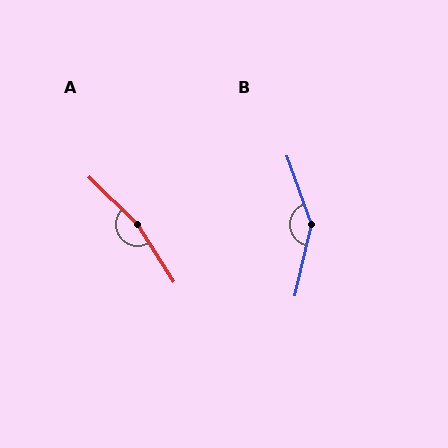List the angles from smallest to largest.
B (148°), A (167°).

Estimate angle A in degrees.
Approximately 167 degrees.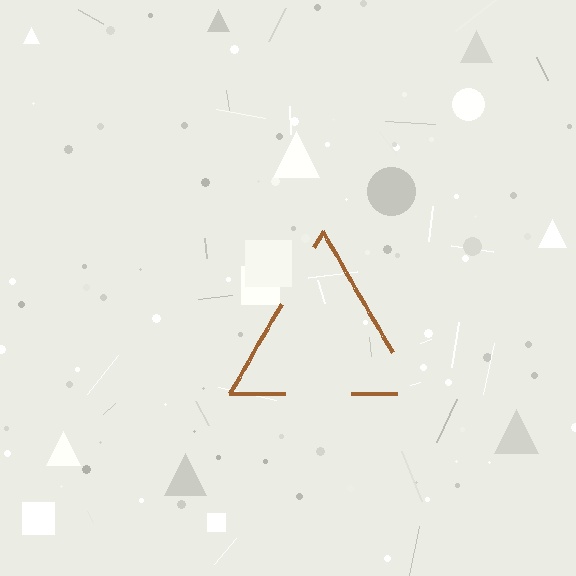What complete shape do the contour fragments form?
The contour fragments form a triangle.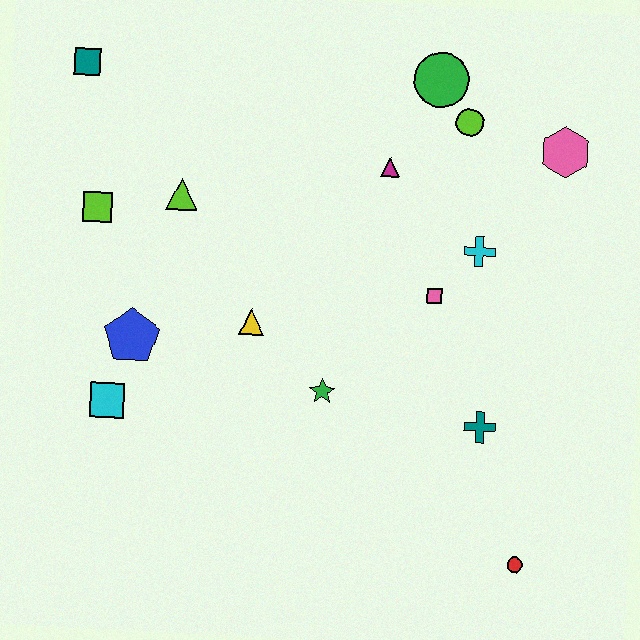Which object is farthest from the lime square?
The red circle is farthest from the lime square.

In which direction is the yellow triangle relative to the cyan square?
The yellow triangle is to the right of the cyan square.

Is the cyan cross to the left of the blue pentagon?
No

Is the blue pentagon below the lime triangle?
Yes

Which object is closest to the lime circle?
The green circle is closest to the lime circle.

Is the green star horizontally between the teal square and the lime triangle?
No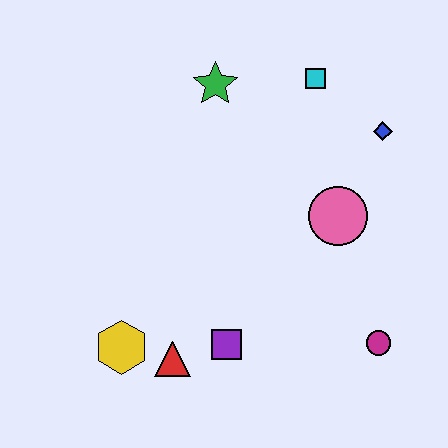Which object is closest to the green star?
The cyan square is closest to the green star.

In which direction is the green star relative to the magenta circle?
The green star is above the magenta circle.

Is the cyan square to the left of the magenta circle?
Yes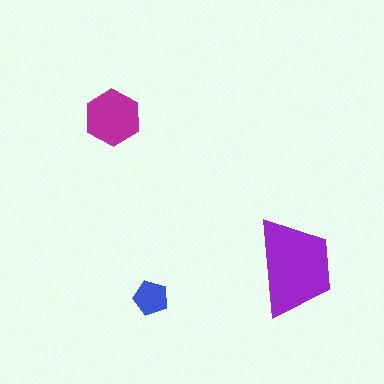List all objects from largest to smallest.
The purple trapezoid, the magenta hexagon, the blue pentagon.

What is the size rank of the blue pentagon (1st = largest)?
3rd.